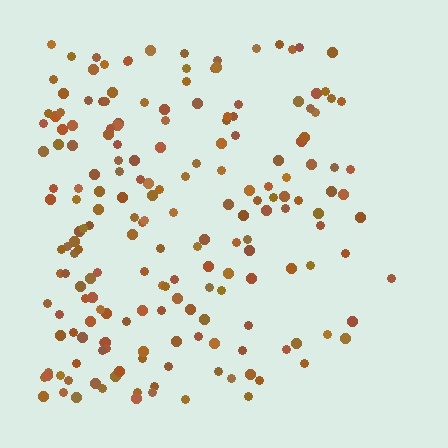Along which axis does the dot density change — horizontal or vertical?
Horizontal.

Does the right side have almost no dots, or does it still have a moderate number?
Still a moderate number, just noticeably fewer than the left.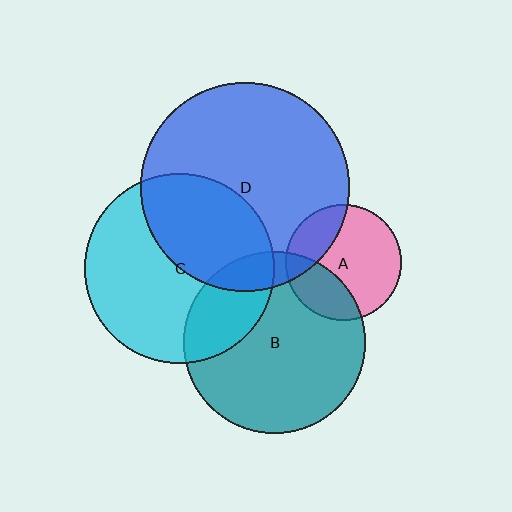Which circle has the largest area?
Circle D (blue).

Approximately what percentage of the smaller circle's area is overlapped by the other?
Approximately 40%.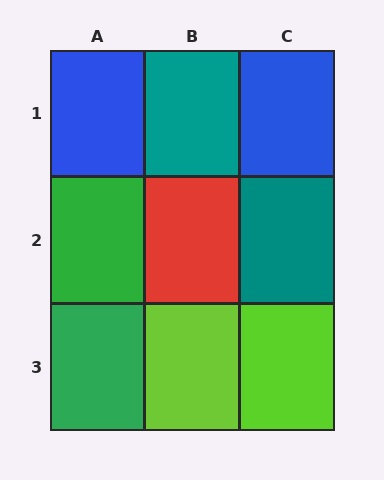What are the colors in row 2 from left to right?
Green, red, teal.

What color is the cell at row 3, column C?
Lime.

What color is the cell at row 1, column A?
Blue.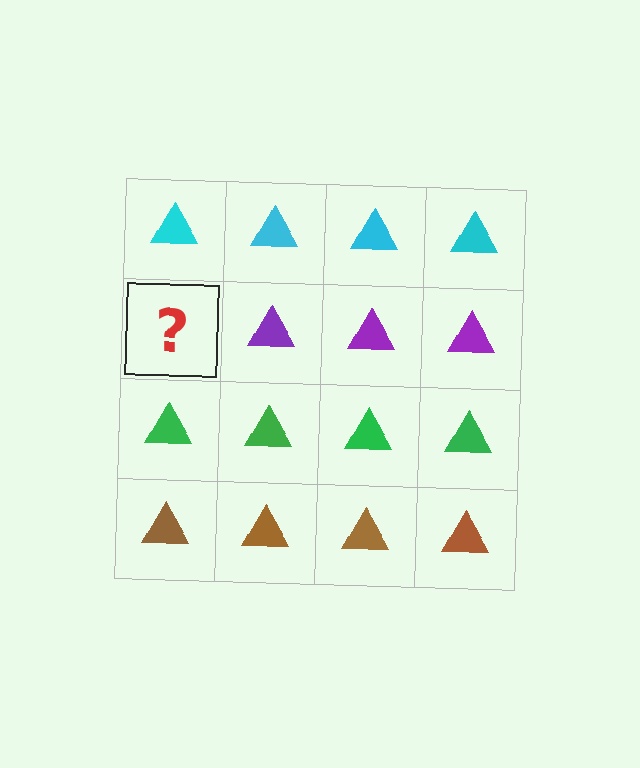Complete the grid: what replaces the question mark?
The question mark should be replaced with a purple triangle.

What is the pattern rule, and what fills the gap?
The rule is that each row has a consistent color. The gap should be filled with a purple triangle.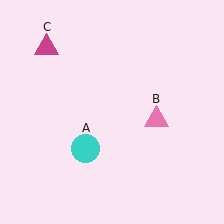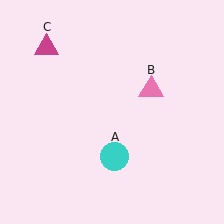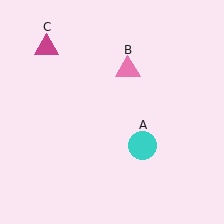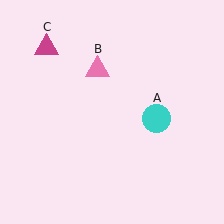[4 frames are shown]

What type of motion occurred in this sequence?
The cyan circle (object A), pink triangle (object B) rotated counterclockwise around the center of the scene.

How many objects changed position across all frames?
2 objects changed position: cyan circle (object A), pink triangle (object B).